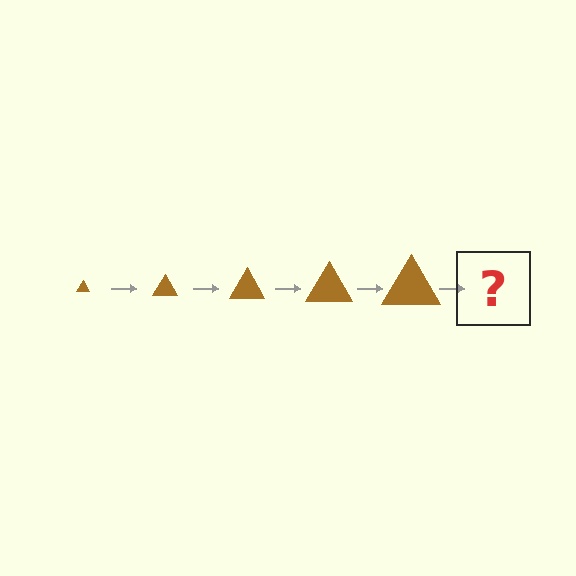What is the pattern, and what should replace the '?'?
The pattern is that the triangle gets progressively larger each step. The '?' should be a brown triangle, larger than the previous one.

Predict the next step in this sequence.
The next step is a brown triangle, larger than the previous one.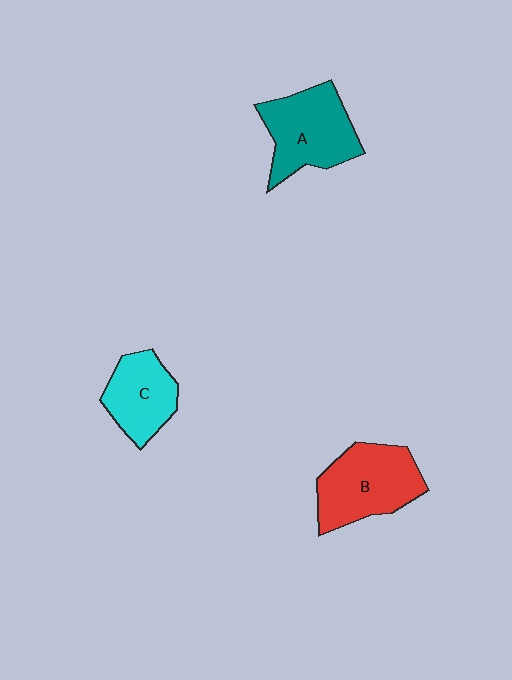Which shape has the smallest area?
Shape C (cyan).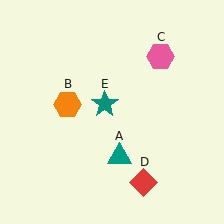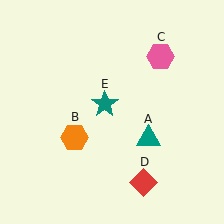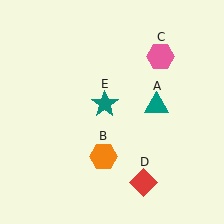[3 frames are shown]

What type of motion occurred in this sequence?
The teal triangle (object A), orange hexagon (object B) rotated counterclockwise around the center of the scene.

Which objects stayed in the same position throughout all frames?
Pink hexagon (object C) and red diamond (object D) and teal star (object E) remained stationary.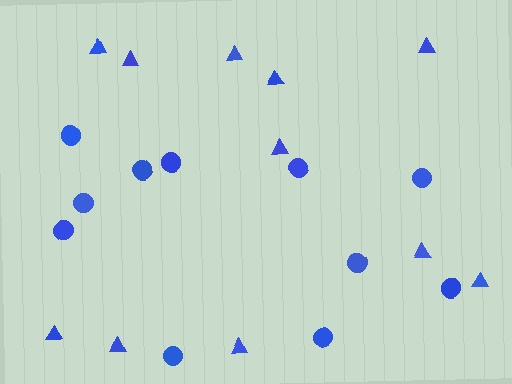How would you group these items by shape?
There are 2 groups: one group of circles (11) and one group of triangles (11).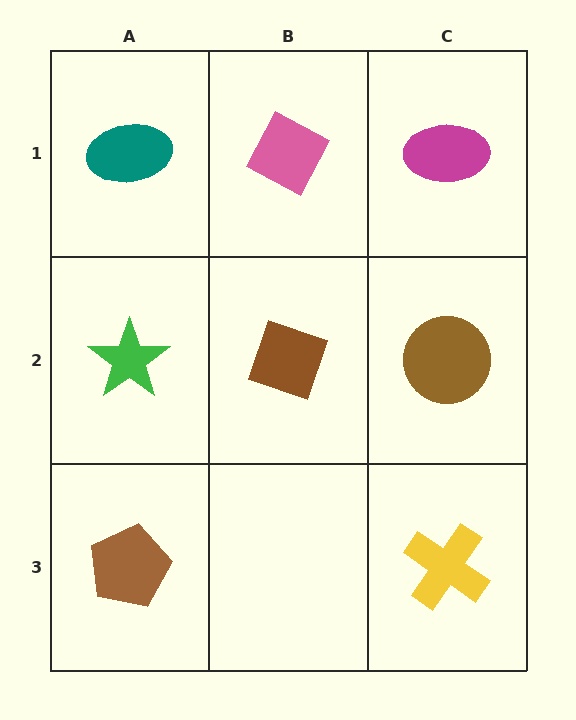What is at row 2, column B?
A brown diamond.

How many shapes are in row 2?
3 shapes.